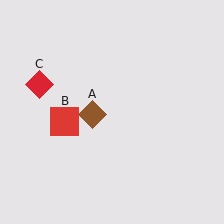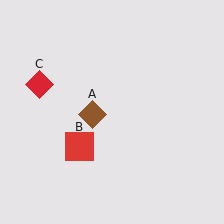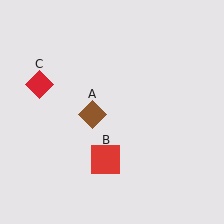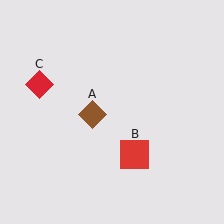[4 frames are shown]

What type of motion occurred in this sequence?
The red square (object B) rotated counterclockwise around the center of the scene.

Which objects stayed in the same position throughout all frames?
Brown diamond (object A) and red diamond (object C) remained stationary.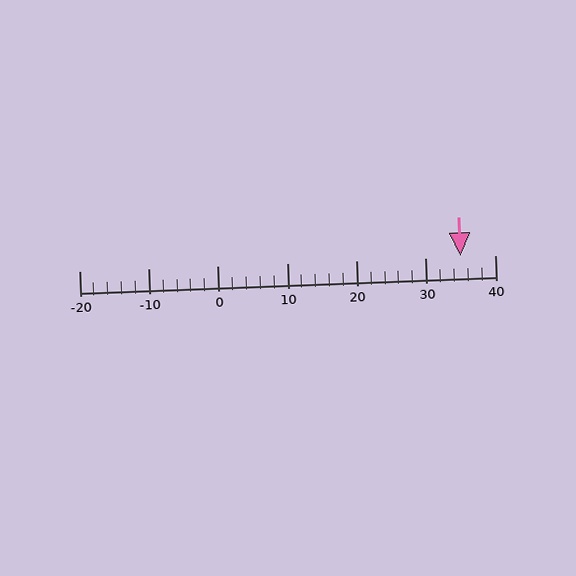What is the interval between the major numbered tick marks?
The major tick marks are spaced 10 units apart.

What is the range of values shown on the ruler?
The ruler shows values from -20 to 40.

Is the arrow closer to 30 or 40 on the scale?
The arrow is closer to 40.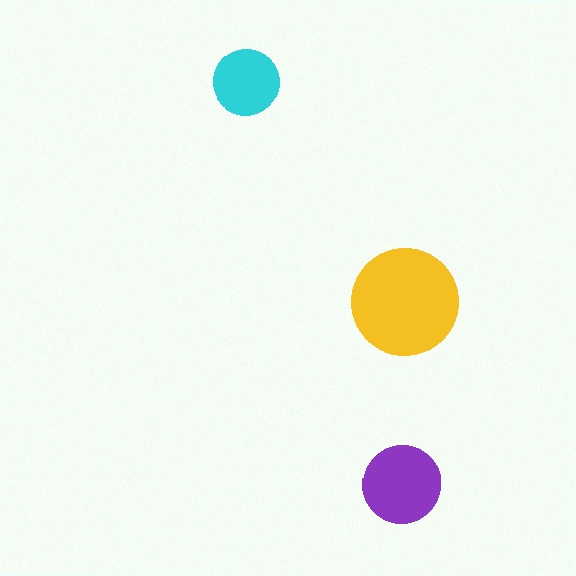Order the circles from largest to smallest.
the yellow one, the purple one, the cyan one.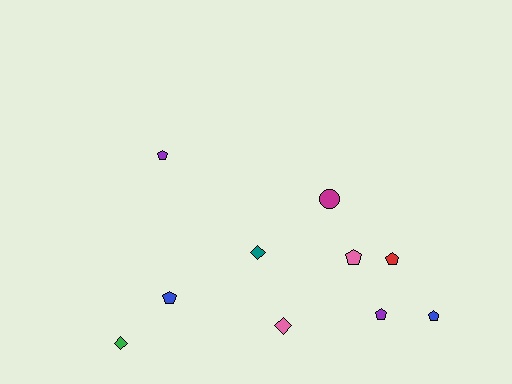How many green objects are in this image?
There is 1 green object.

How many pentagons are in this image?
There are 6 pentagons.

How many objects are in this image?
There are 10 objects.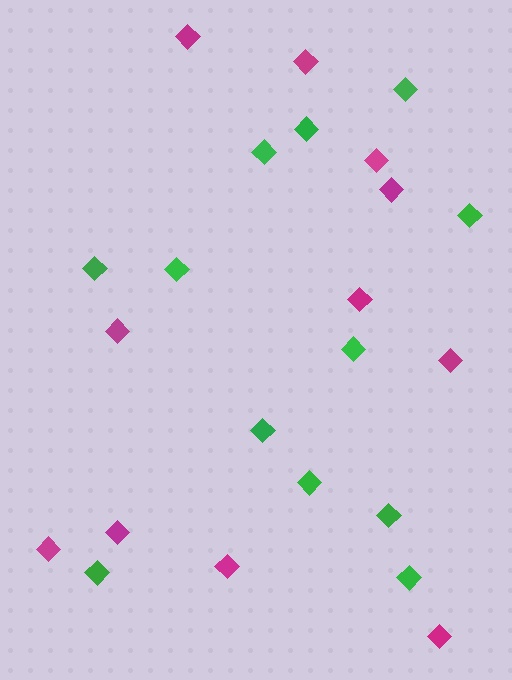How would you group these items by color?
There are 2 groups: one group of magenta diamonds (11) and one group of green diamonds (12).